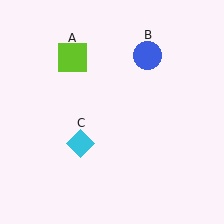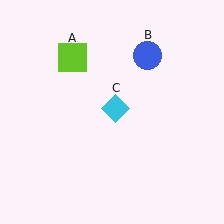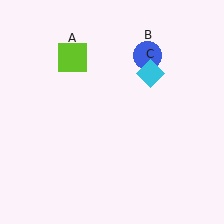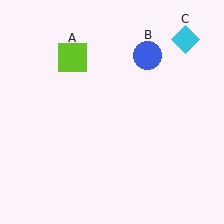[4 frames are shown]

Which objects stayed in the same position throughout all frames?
Lime square (object A) and blue circle (object B) remained stationary.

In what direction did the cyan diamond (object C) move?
The cyan diamond (object C) moved up and to the right.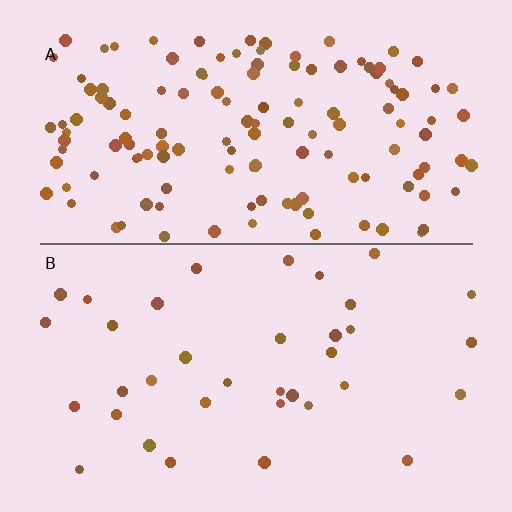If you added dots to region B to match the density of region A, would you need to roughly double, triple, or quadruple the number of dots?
Approximately quadruple.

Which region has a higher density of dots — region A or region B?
A (the top).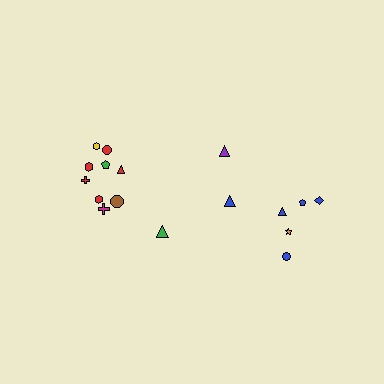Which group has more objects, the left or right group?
The left group.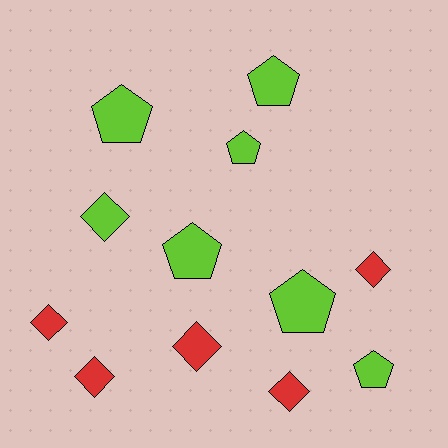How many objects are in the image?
There are 12 objects.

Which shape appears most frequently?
Pentagon, with 6 objects.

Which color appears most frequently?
Lime, with 7 objects.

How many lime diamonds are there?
There is 1 lime diamond.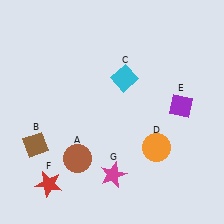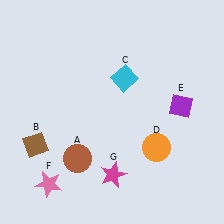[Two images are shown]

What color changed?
The star (F) changed from red in Image 1 to pink in Image 2.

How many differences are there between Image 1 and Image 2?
There is 1 difference between the two images.